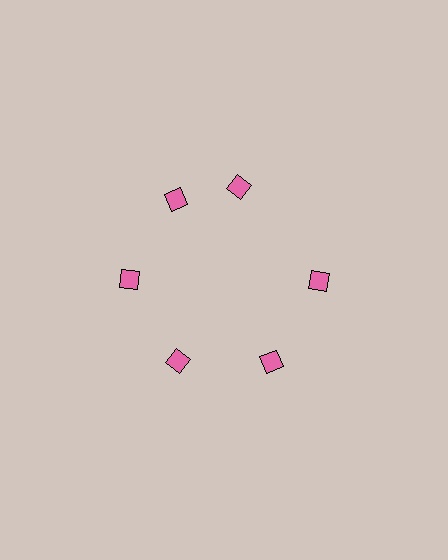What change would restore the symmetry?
The symmetry would be restored by rotating it back into even spacing with its neighbors so that all 6 diamonds sit at equal angles and equal distance from the center.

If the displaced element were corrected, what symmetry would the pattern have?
It would have 6-fold rotational symmetry — the pattern would map onto itself every 60 degrees.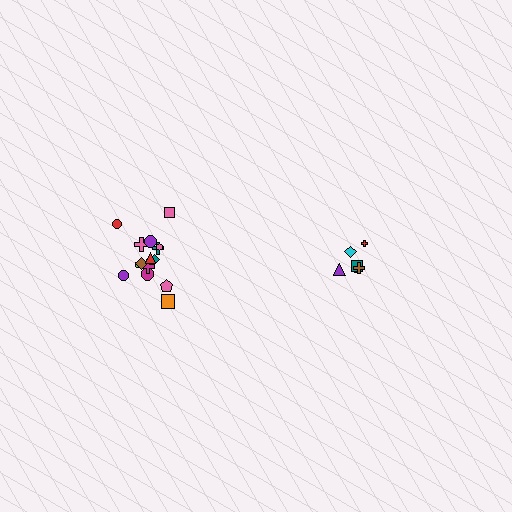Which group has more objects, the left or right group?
The left group.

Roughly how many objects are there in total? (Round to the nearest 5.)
Roughly 20 objects in total.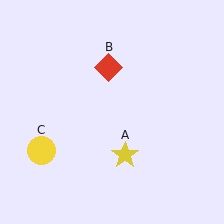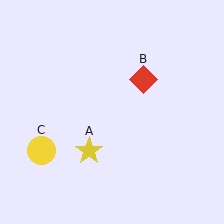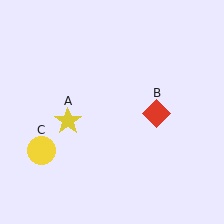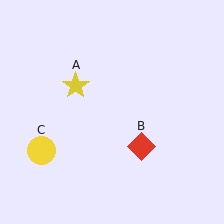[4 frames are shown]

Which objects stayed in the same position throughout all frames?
Yellow circle (object C) remained stationary.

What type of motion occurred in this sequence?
The yellow star (object A), red diamond (object B) rotated clockwise around the center of the scene.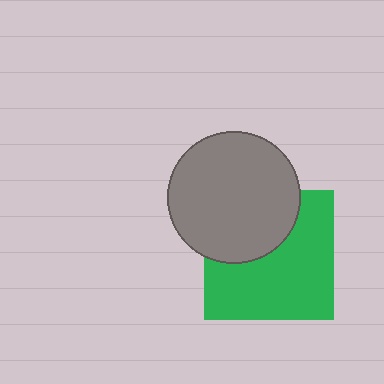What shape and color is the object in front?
The object in front is a gray circle.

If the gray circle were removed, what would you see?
You would see the complete green square.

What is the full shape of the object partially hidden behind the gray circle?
The partially hidden object is a green square.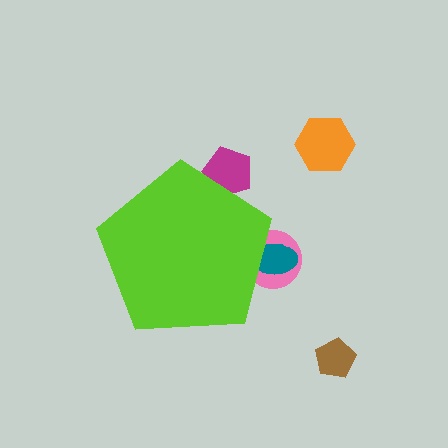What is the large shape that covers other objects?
A lime pentagon.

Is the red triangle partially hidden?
Yes, the red triangle is partially hidden behind the lime pentagon.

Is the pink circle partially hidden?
Yes, the pink circle is partially hidden behind the lime pentagon.